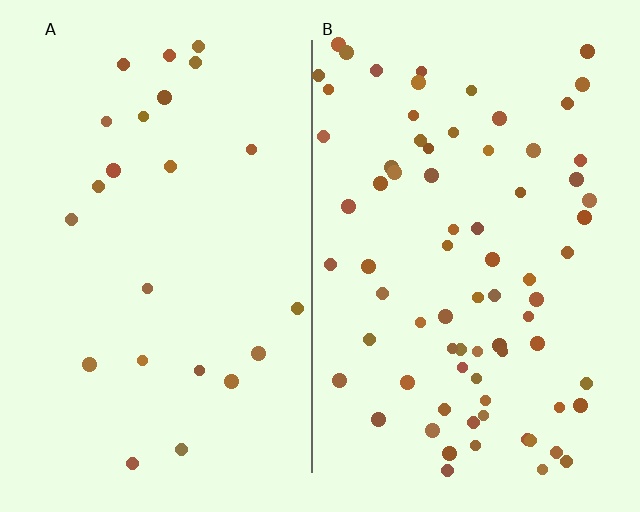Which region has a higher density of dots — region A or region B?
B (the right).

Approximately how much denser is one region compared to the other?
Approximately 3.3× — region B over region A.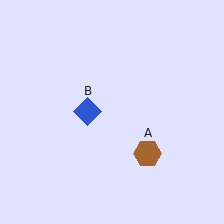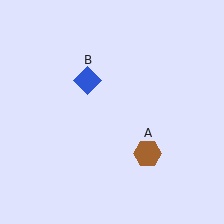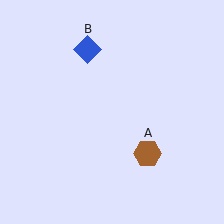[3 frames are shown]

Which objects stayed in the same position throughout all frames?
Brown hexagon (object A) remained stationary.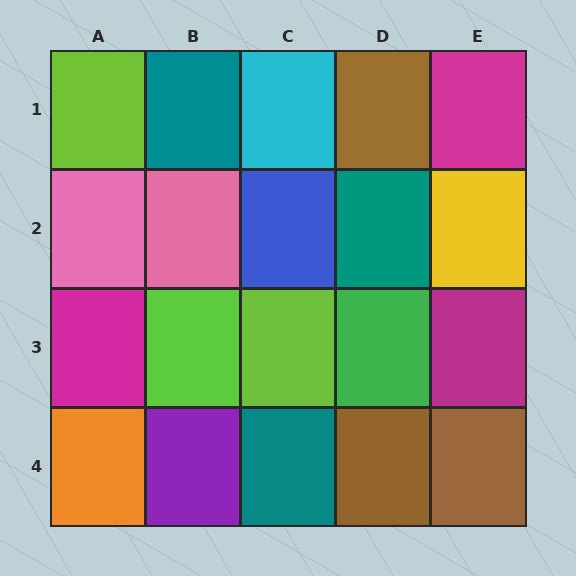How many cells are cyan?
1 cell is cyan.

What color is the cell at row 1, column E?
Magenta.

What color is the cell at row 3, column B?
Lime.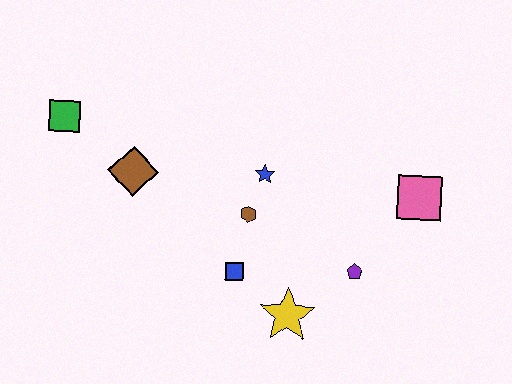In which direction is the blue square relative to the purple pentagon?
The blue square is to the left of the purple pentagon.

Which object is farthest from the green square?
The pink square is farthest from the green square.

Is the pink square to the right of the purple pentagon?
Yes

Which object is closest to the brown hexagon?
The blue star is closest to the brown hexagon.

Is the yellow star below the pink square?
Yes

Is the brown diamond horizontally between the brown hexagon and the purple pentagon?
No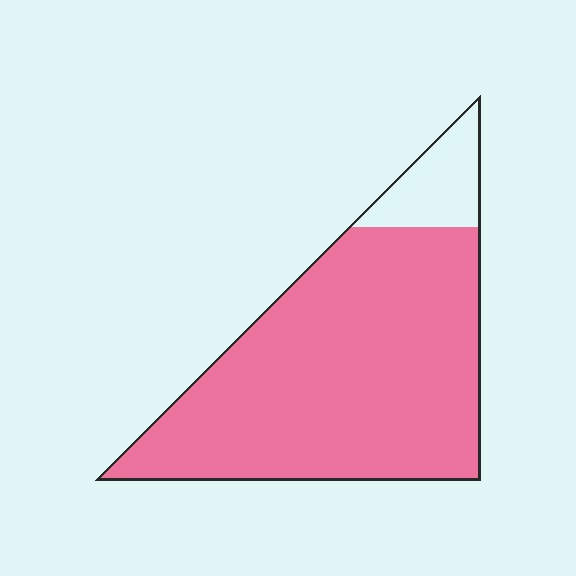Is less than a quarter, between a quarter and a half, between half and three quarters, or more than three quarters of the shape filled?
More than three quarters.